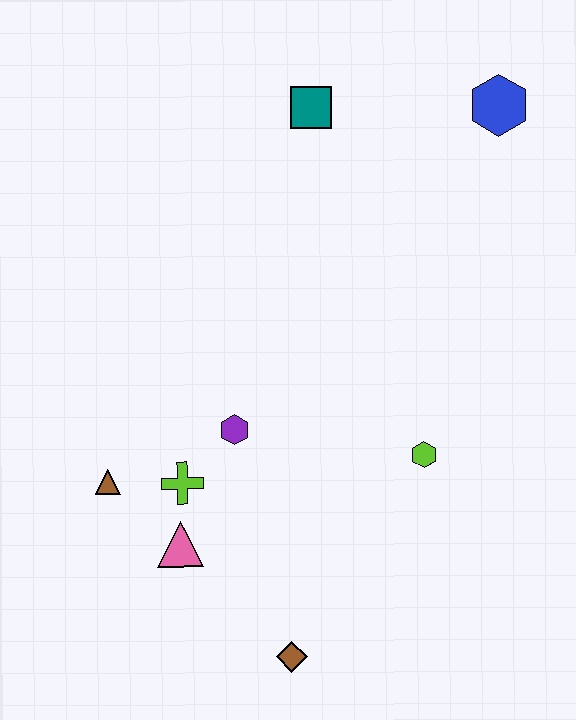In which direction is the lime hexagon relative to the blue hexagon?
The lime hexagon is below the blue hexagon.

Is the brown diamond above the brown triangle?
No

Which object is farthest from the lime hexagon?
The teal square is farthest from the lime hexagon.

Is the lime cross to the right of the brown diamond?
No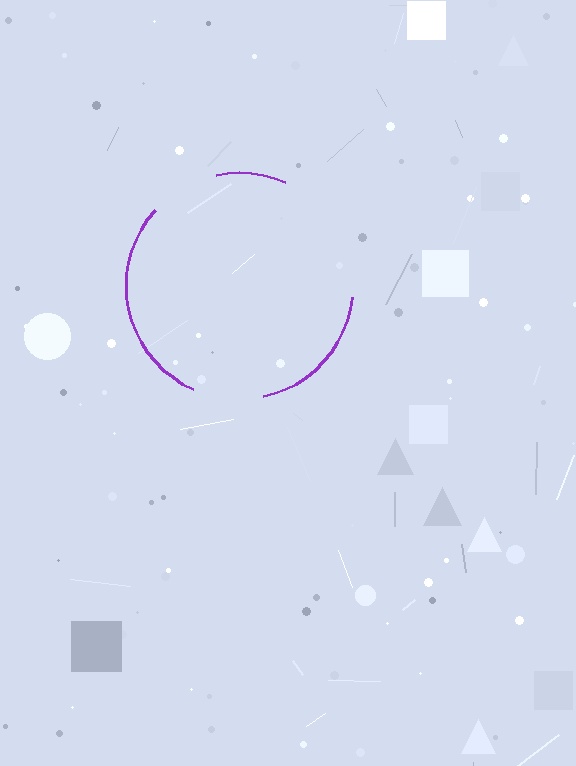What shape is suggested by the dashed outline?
The dashed outline suggests a circle.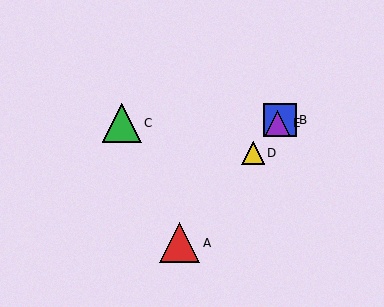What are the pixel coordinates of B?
Object B is at (280, 120).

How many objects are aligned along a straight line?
4 objects (A, B, D, E) are aligned along a straight line.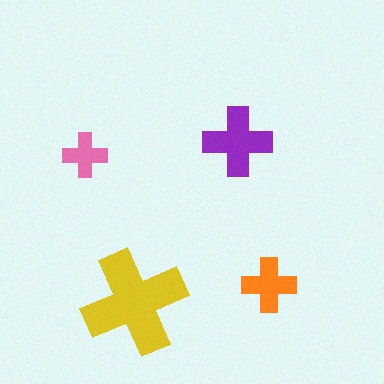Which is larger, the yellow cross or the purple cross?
The yellow one.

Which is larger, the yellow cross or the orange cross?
The yellow one.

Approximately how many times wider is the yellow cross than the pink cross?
About 2.5 times wider.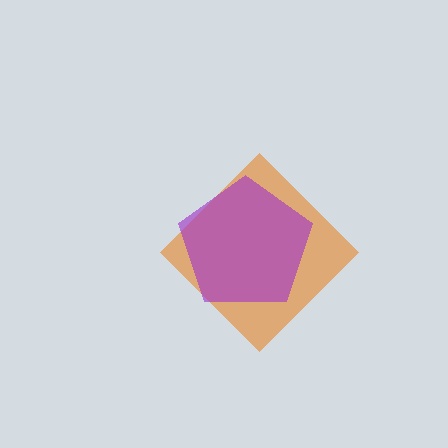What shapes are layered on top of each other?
The layered shapes are: an orange diamond, a purple pentagon.